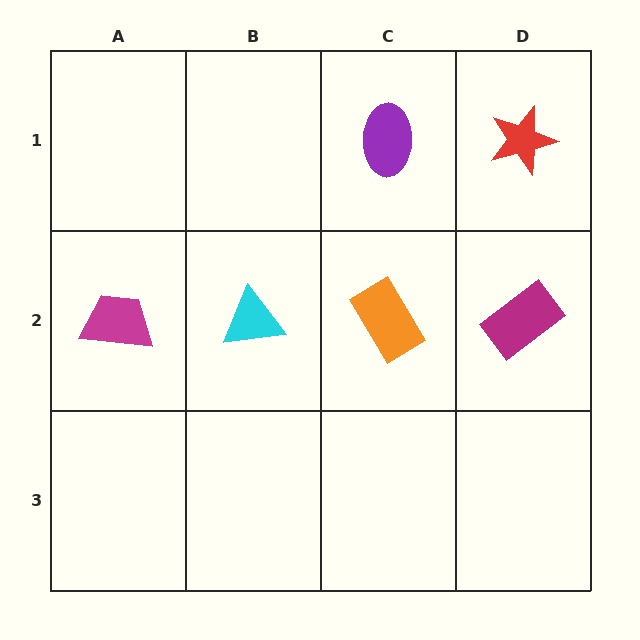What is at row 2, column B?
A cyan triangle.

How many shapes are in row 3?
0 shapes.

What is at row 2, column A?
A magenta trapezoid.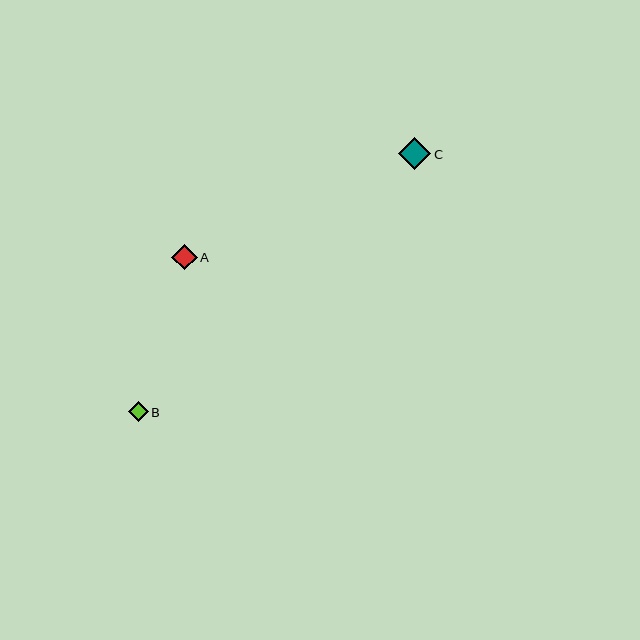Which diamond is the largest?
Diamond C is the largest with a size of approximately 32 pixels.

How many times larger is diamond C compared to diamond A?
Diamond C is approximately 1.3 times the size of diamond A.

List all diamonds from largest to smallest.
From largest to smallest: C, A, B.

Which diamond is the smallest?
Diamond B is the smallest with a size of approximately 19 pixels.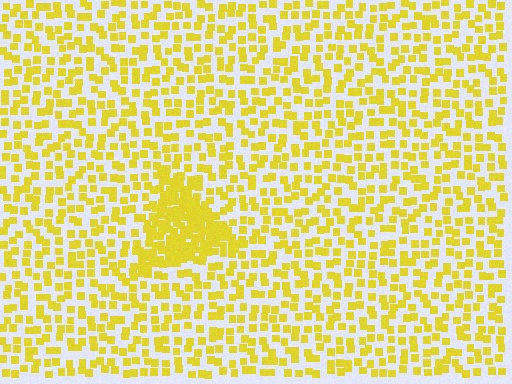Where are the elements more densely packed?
The elements are more densely packed inside the triangle boundary.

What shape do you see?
I see a triangle.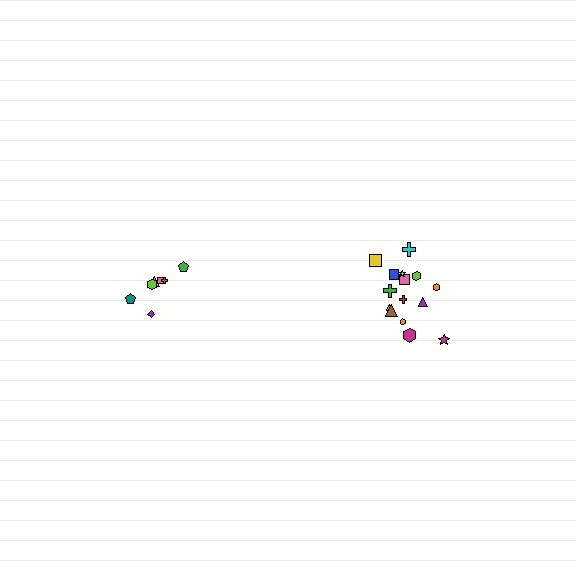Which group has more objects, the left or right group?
The right group.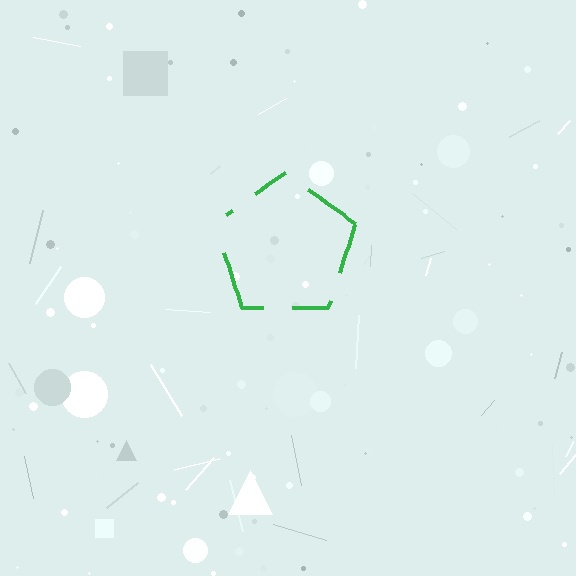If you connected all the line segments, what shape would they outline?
They would outline a pentagon.